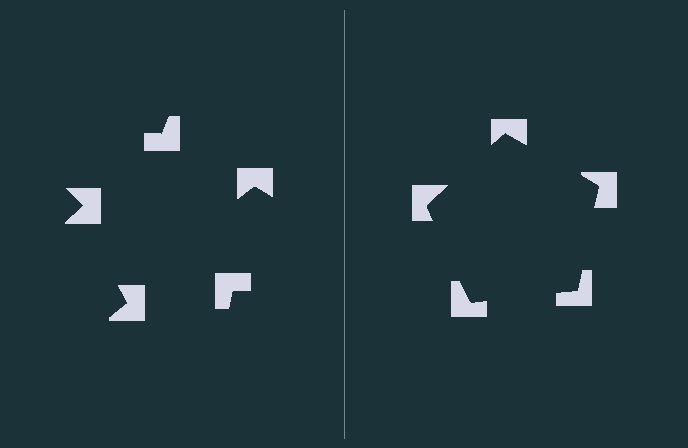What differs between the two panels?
The notched squares are positioned identically on both sides; only the wedge orientations differ. On the right they align to a pentagon; on the left they are misaligned.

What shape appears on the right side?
An illusory pentagon.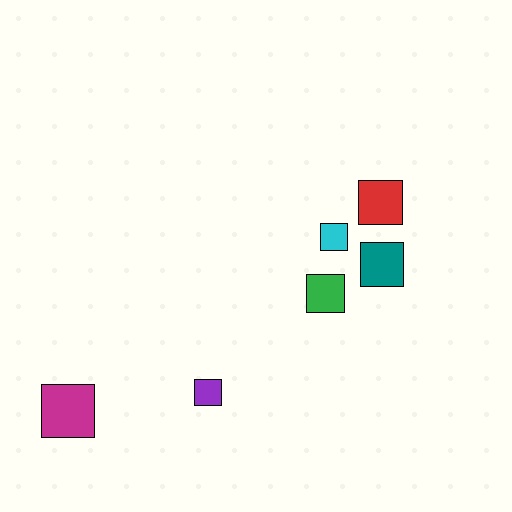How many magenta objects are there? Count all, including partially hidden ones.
There is 1 magenta object.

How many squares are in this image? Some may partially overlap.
There are 6 squares.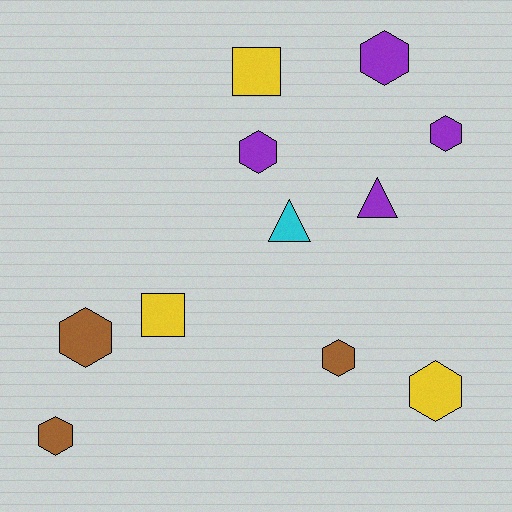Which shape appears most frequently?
Hexagon, with 7 objects.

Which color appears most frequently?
Purple, with 4 objects.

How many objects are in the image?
There are 11 objects.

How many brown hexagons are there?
There are 3 brown hexagons.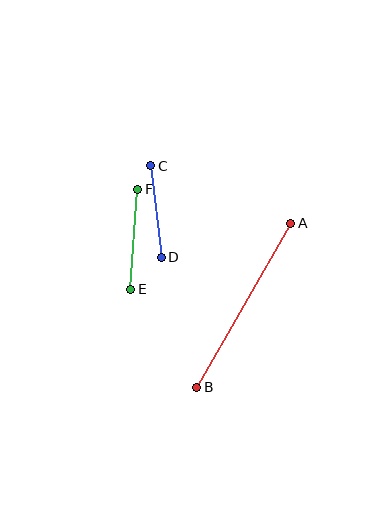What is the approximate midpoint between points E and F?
The midpoint is at approximately (134, 239) pixels.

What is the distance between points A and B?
The distance is approximately 190 pixels.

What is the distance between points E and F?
The distance is approximately 100 pixels.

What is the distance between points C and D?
The distance is approximately 92 pixels.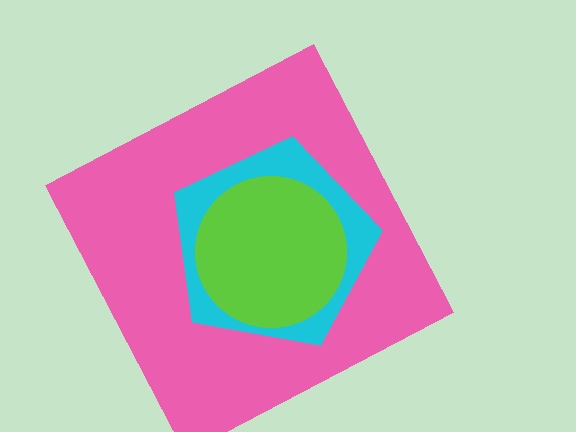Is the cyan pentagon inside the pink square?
Yes.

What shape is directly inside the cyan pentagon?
The lime circle.